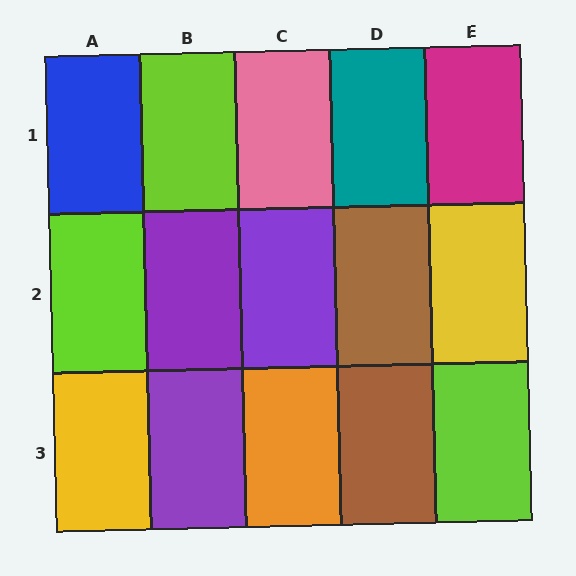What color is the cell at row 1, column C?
Pink.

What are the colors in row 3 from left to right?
Yellow, purple, orange, brown, lime.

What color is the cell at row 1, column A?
Blue.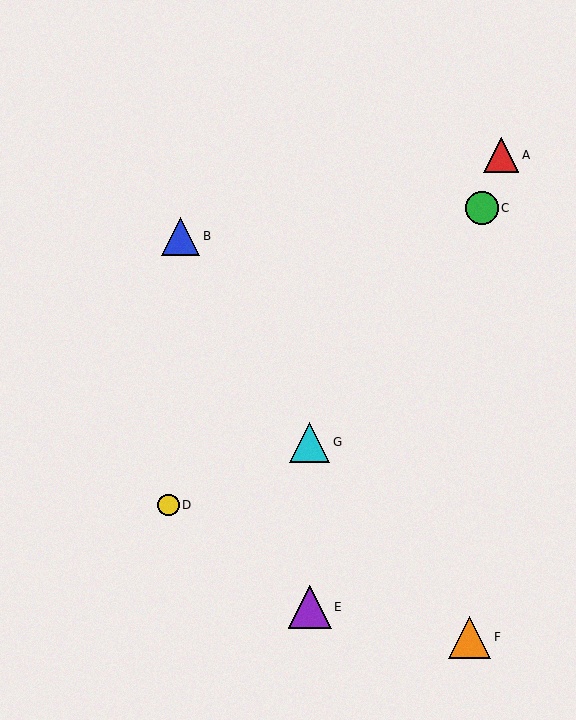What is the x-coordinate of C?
Object C is at x≈482.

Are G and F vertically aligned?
No, G is at x≈310 and F is at x≈470.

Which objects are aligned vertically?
Objects E, G are aligned vertically.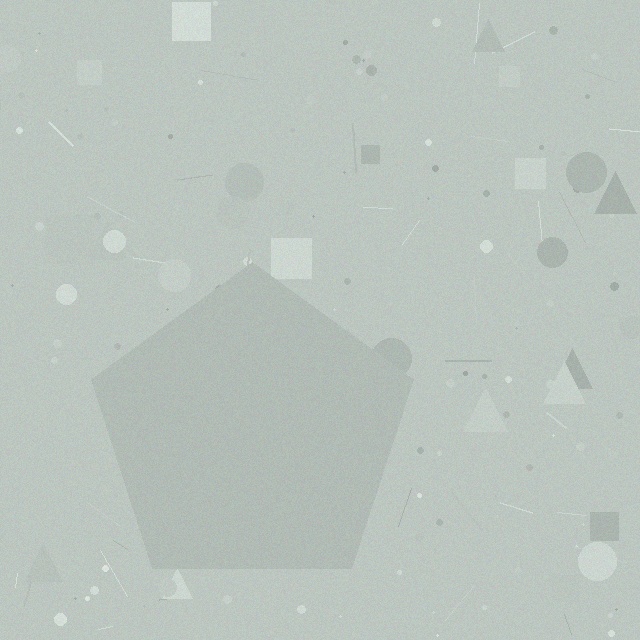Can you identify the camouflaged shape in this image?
The camouflaged shape is a pentagon.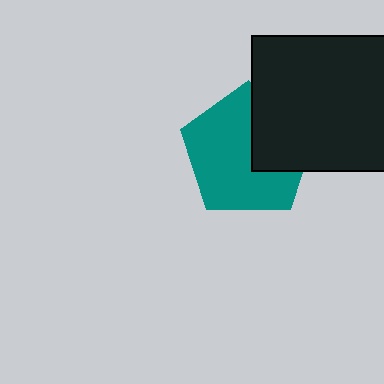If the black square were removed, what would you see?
You would see the complete teal pentagon.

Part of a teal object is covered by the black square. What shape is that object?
It is a pentagon.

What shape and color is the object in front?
The object in front is a black square.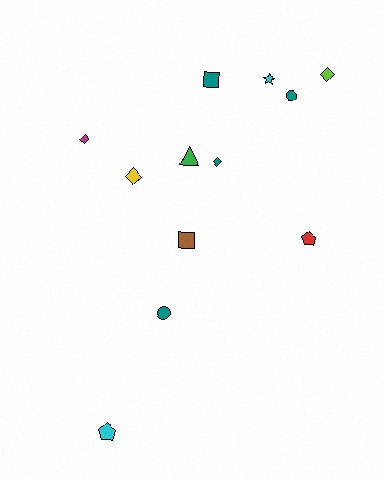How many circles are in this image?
There are 2 circles.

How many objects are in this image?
There are 12 objects.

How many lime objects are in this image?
There is 1 lime object.